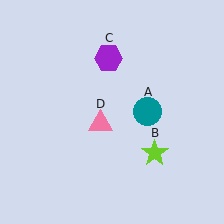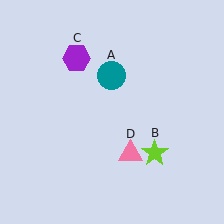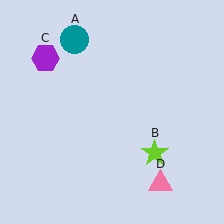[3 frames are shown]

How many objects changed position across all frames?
3 objects changed position: teal circle (object A), purple hexagon (object C), pink triangle (object D).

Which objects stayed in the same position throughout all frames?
Lime star (object B) remained stationary.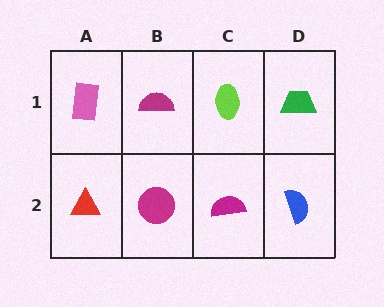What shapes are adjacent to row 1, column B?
A magenta circle (row 2, column B), a pink rectangle (row 1, column A), a lime ellipse (row 1, column C).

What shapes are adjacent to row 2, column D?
A green trapezoid (row 1, column D), a magenta semicircle (row 2, column C).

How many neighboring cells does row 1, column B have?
3.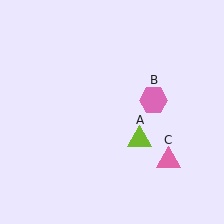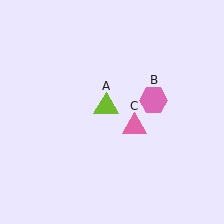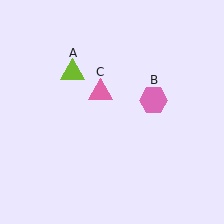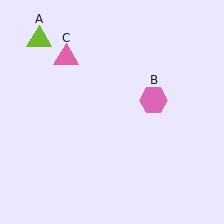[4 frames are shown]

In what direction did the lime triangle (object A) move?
The lime triangle (object A) moved up and to the left.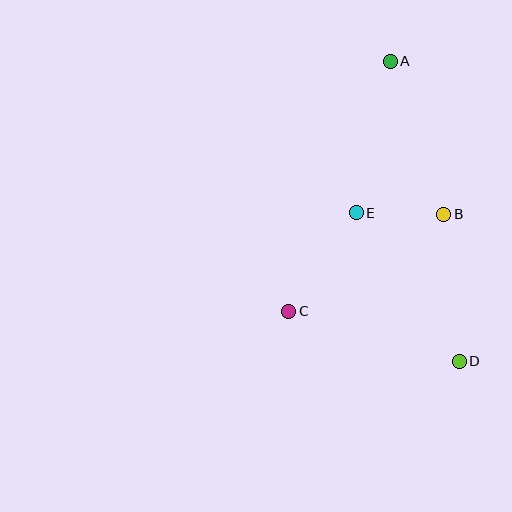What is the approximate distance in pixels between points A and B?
The distance between A and B is approximately 162 pixels.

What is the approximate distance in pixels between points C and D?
The distance between C and D is approximately 178 pixels.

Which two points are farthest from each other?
Points A and D are farthest from each other.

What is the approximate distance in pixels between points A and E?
The distance between A and E is approximately 155 pixels.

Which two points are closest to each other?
Points B and E are closest to each other.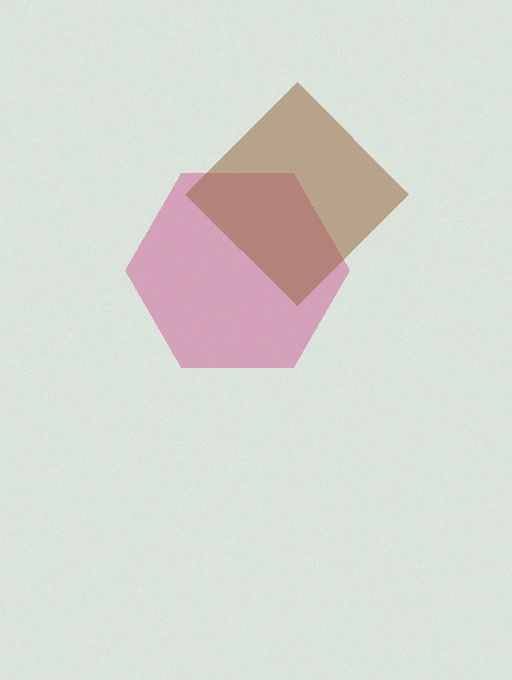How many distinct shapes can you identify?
There are 2 distinct shapes: a magenta hexagon, a brown diamond.